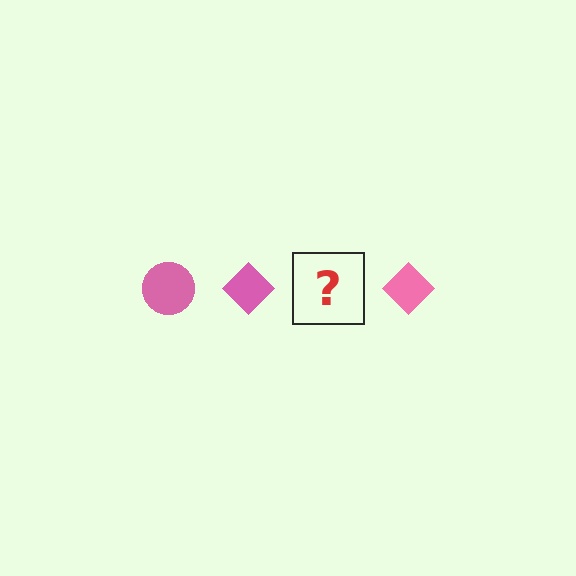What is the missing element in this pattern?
The missing element is a pink circle.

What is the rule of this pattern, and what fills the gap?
The rule is that the pattern cycles through circle, diamond shapes in pink. The gap should be filled with a pink circle.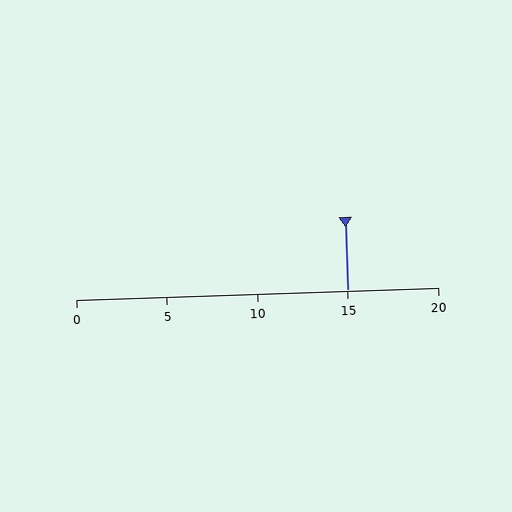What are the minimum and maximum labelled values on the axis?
The axis runs from 0 to 20.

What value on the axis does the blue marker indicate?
The marker indicates approximately 15.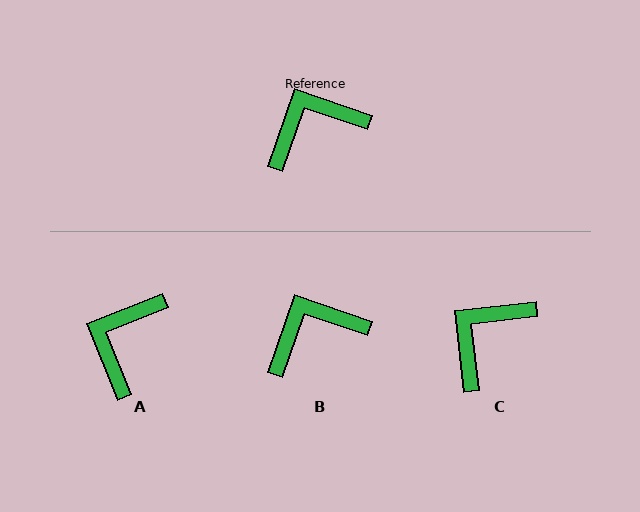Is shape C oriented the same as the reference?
No, it is off by about 26 degrees.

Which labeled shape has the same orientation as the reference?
B.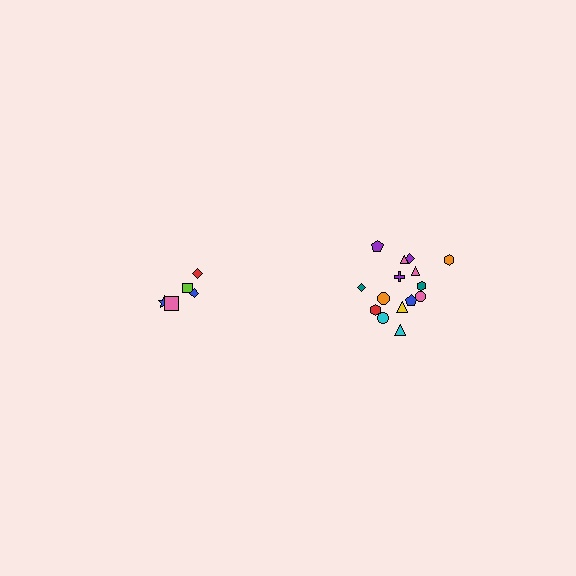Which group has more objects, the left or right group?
The right group.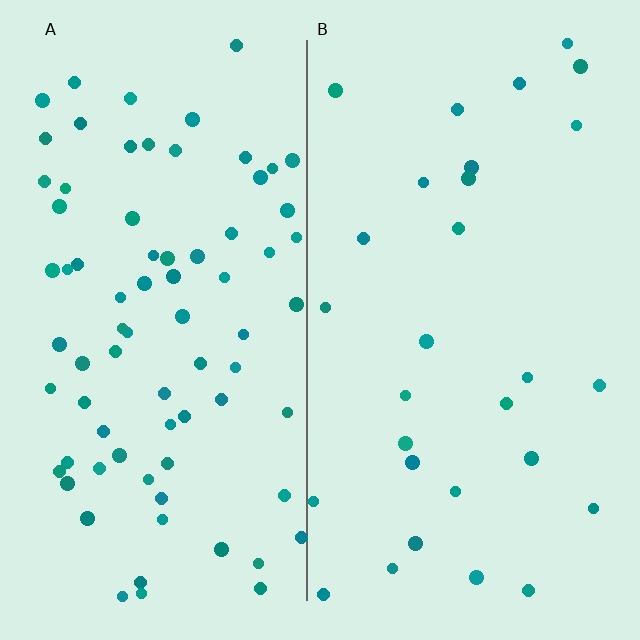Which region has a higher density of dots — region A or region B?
A (the left).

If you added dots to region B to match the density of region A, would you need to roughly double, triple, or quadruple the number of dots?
Approximately triple.